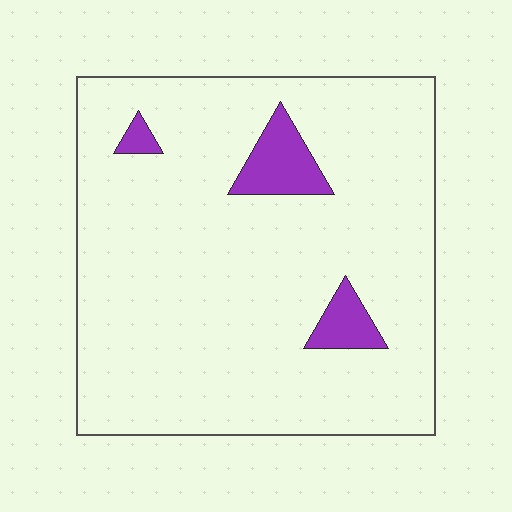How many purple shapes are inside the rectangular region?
3.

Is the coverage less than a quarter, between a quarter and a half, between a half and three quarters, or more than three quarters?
Less than a quarter.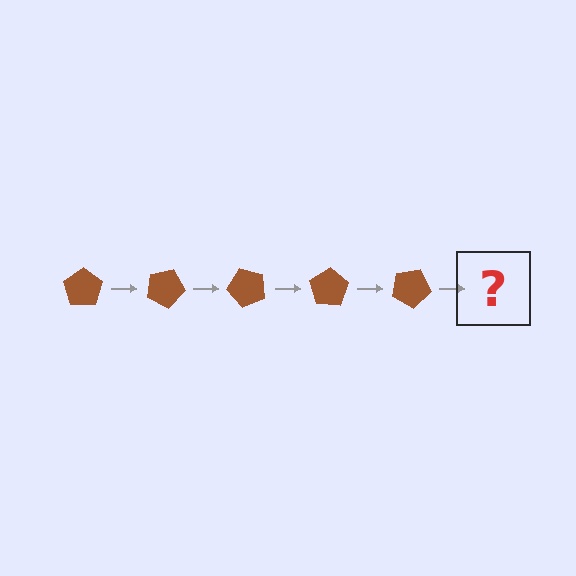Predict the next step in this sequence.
The next step is a brown pentagon rotated 125 degrees.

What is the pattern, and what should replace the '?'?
The pattern is that the pentagon rotates 25 degrees each step. The '?' should be a brown pentagon rotated 125 degrees.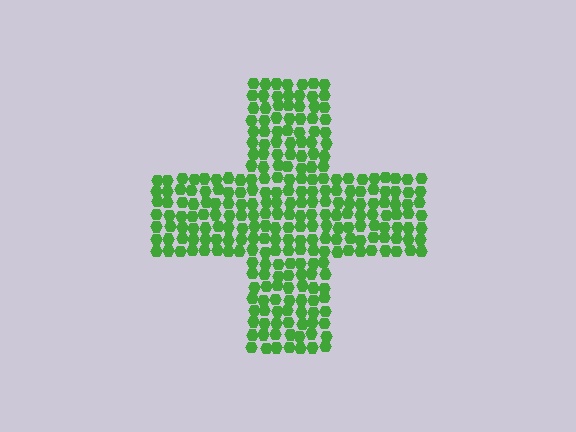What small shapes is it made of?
It is made of small hexagons.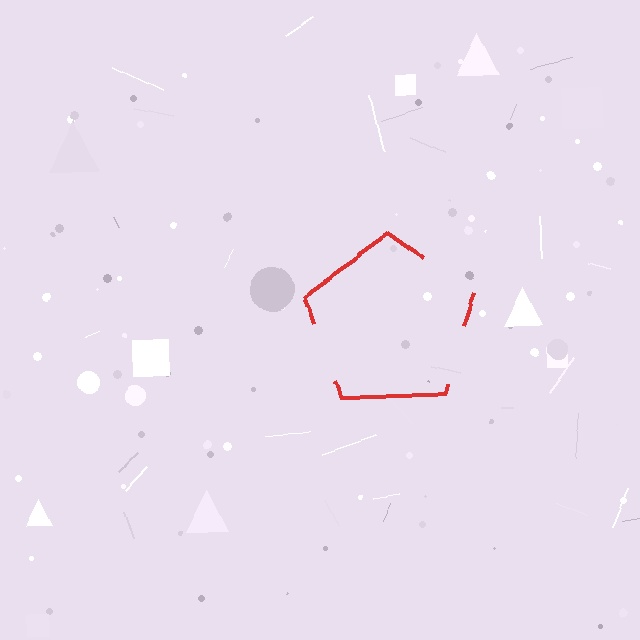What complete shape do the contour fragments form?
The contour fragments form a pentagon.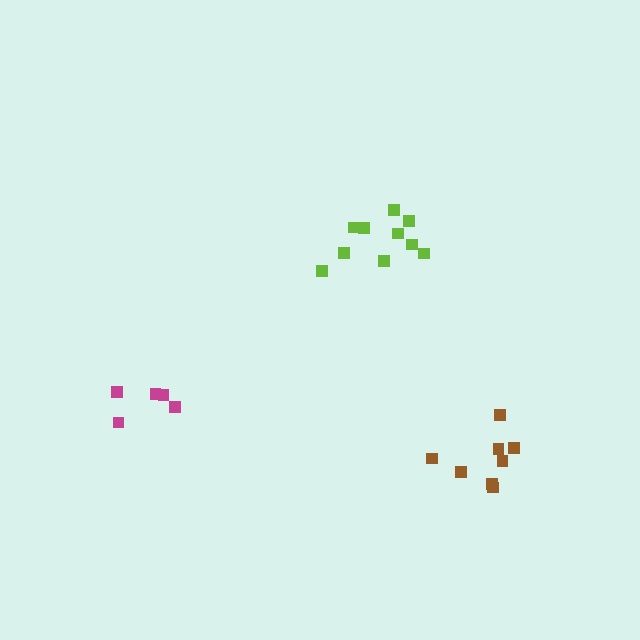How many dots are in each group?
Group 1: 10 dots, Group 2: 5 dots, Group 3: 8 dots (23 total).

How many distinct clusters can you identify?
There are 3 distinct clusters.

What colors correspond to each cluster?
The clusters are colored: lime, magenta, brown.